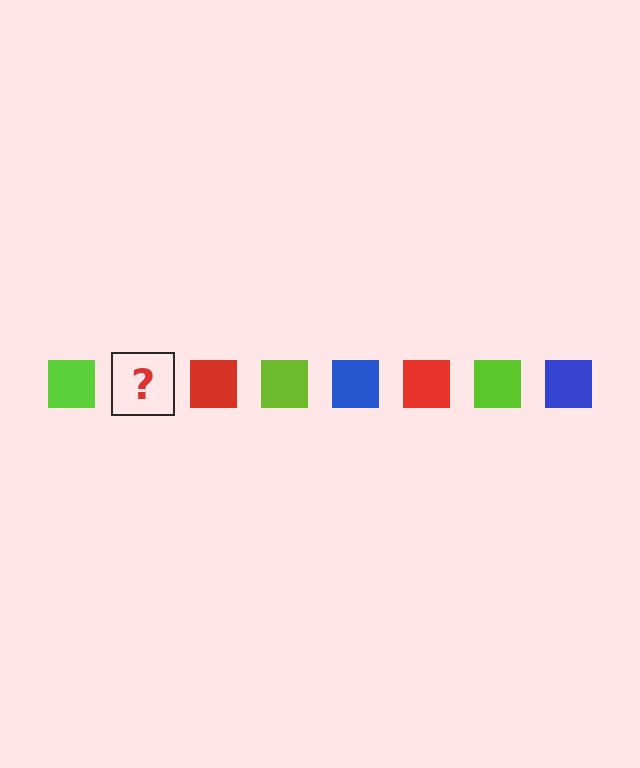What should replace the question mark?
The question mark should be replaced with a blue square.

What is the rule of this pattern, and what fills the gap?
The rule is that the pattern cycles through lime, blue, red squares. The gap should be filled with a blue square.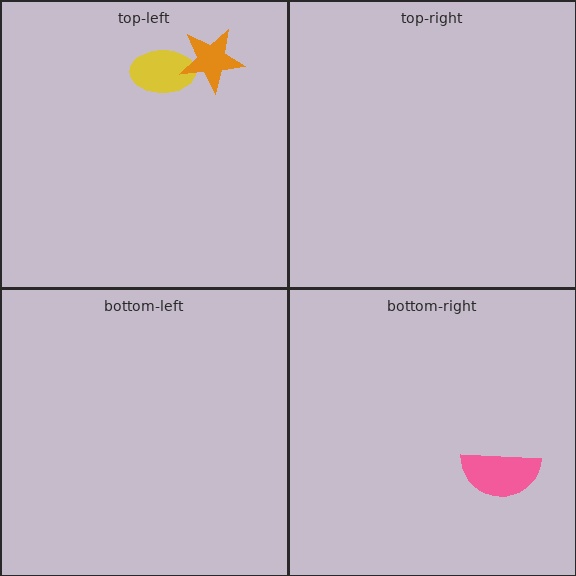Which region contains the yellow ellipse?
The top-left region.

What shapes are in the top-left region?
The yellow ellipse, the orange star.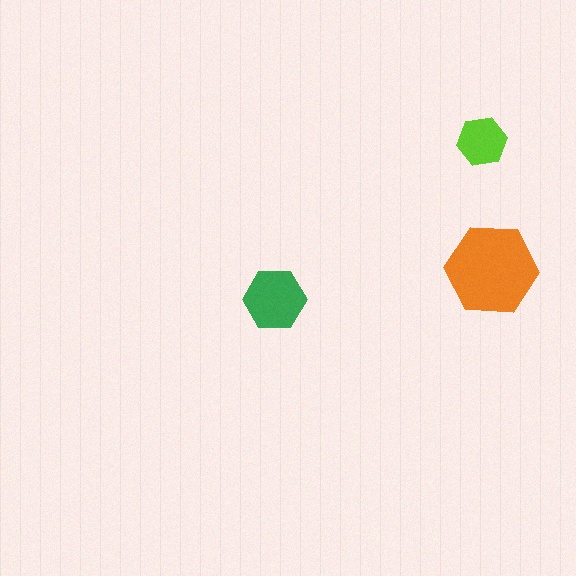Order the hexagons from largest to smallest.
the orange one, the green one, the lime one.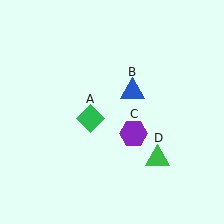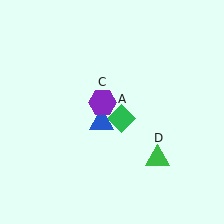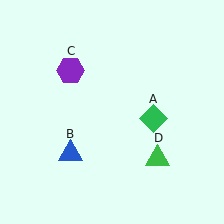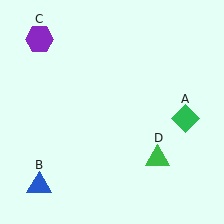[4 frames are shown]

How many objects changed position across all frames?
3 objects changed position: green diamond (object A), blue triangle (object B), purple hexagon (object C).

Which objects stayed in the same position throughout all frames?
Green triangle (object D) remained stationary.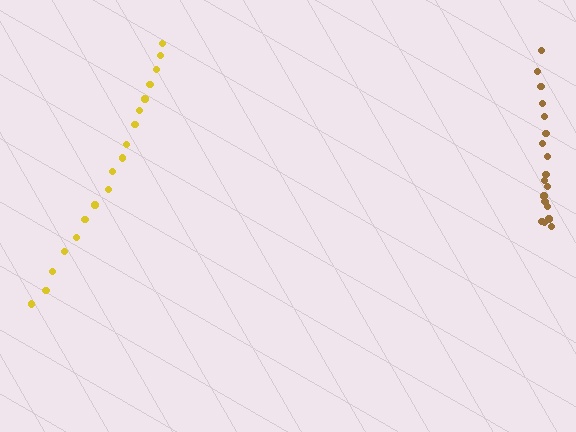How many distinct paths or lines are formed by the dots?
There are 2 distinct paths.